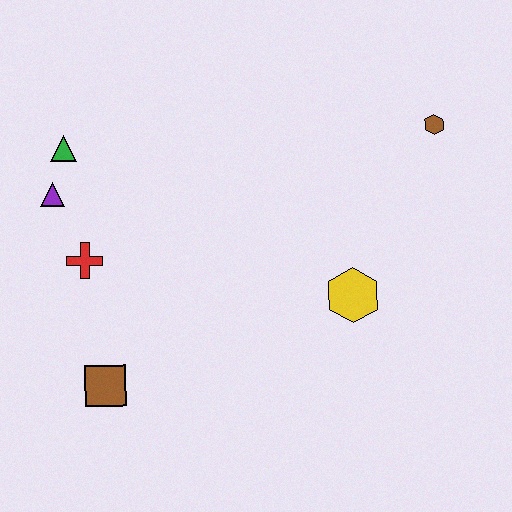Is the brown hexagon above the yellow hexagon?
Yes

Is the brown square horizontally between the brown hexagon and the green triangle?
Yes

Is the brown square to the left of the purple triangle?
No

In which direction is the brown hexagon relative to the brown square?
The brown hexagon is to the right of the brown square.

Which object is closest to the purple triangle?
The green triangle is closest to the purple triangle.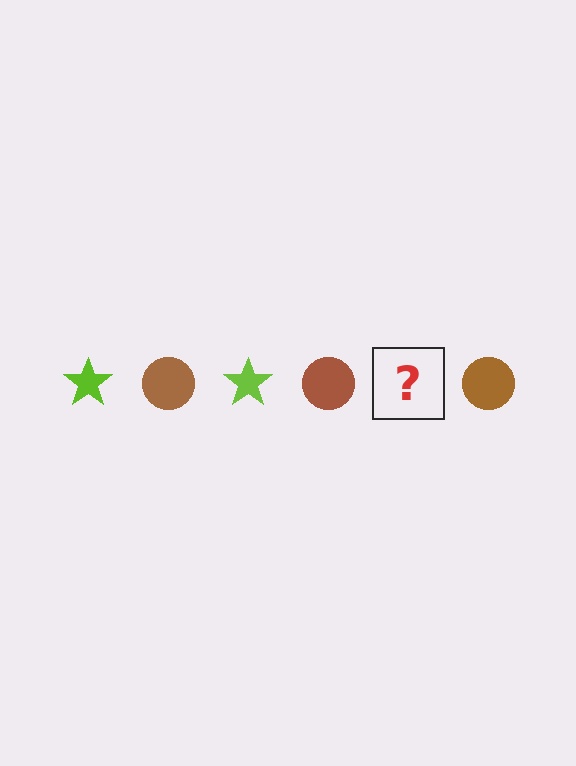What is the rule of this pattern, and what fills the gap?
The rule is that the pattern alternates between lime star and brown circle. The gap should be filled with a lime star.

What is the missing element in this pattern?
The missing element is a lime star.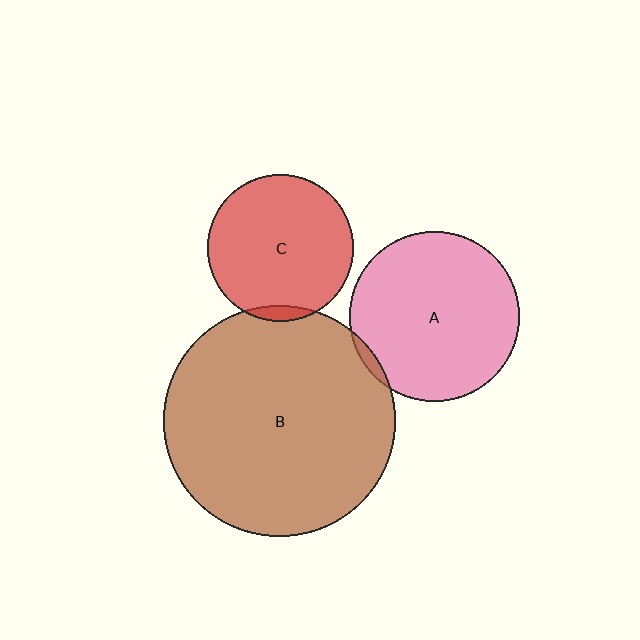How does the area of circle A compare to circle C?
Approximately 1.4 times.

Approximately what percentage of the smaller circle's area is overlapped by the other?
Approximately 5%.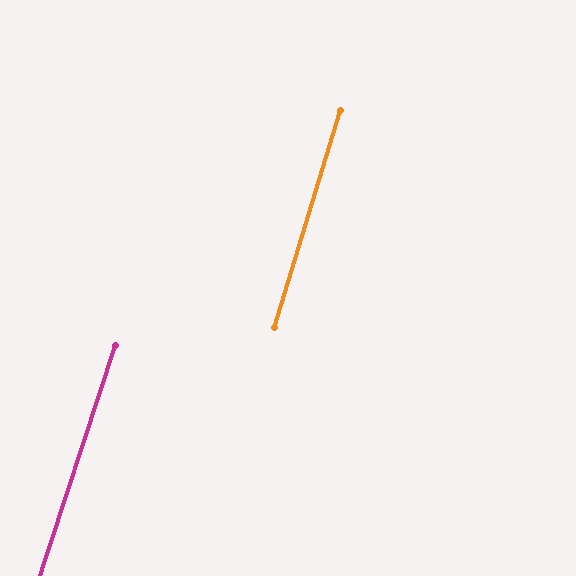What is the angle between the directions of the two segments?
Approximately 1 degree.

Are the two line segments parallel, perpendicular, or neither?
Parallel — their directions differ by only 1.1°.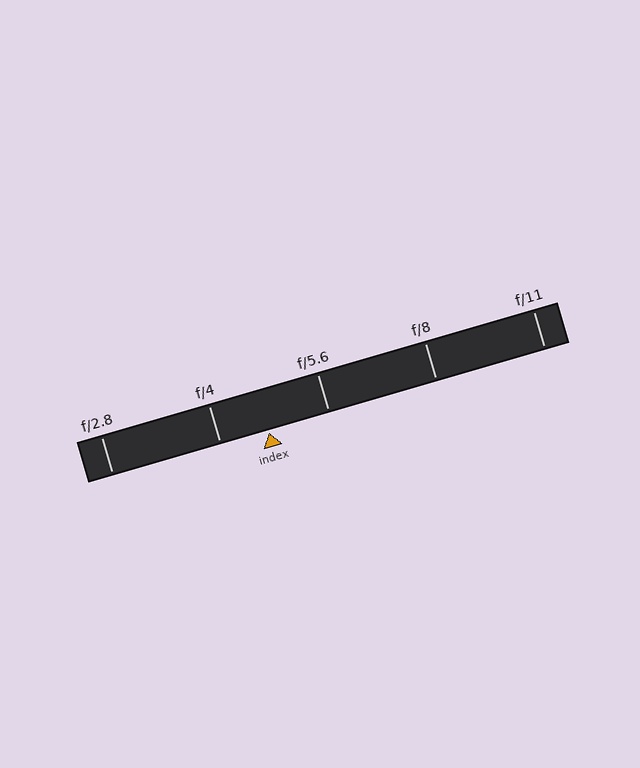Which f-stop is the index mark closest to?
The index mark is closest to f/4.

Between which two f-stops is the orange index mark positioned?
The index mark is between f/4 and f/5.6.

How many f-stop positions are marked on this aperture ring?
There are 5 f-stop positions marked.